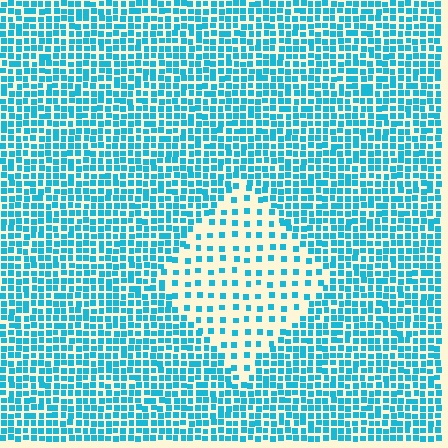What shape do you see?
I see a diamond.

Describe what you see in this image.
The image contains small cyan elements arranged at two different densities. A diamond-shaped region is visible where the elements are less densely packed than the surrounding area.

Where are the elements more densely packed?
The elements are more densely packed outside the diamond boundary.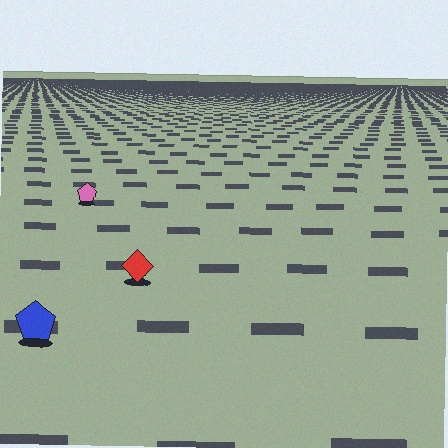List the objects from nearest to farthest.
From nearest to farthest: the blue pentagon, the red diamond, the pink pentagon.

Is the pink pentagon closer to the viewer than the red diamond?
No. The red diamond is closer — you can tell from the texture gradient: the ground texture is coarser near it.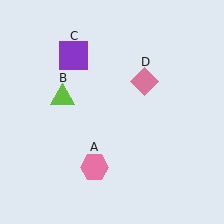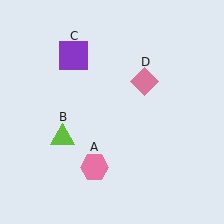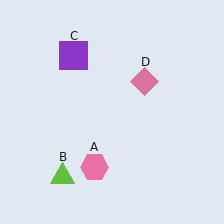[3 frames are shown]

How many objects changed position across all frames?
1 object changed position: lime triangle (object B).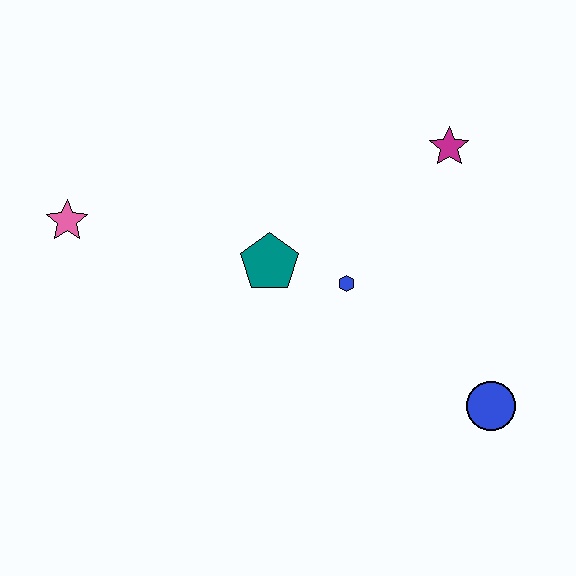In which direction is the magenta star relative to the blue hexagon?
The magenta star is above the blue hexagon.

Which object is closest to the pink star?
The teal pentagon is closest to the pink star.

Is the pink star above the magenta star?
No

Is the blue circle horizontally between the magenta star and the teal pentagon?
No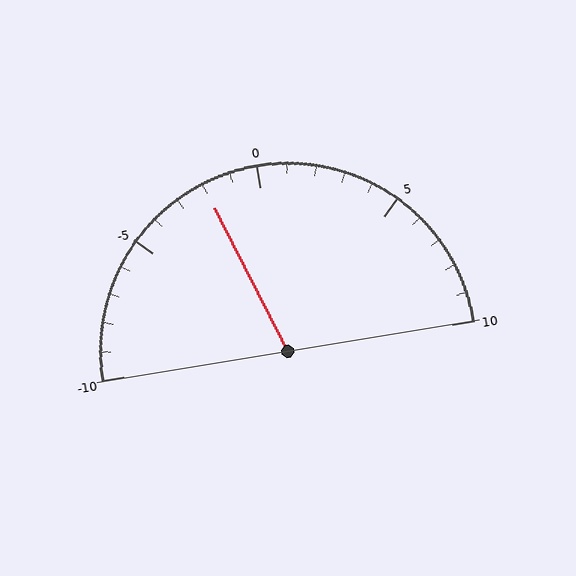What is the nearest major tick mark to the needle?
The nearest major tick mark is 0.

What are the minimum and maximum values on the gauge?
The gauge ranges from -10 to 10.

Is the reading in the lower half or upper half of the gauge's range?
The reading is in the lower half of the range (-10 to 10).